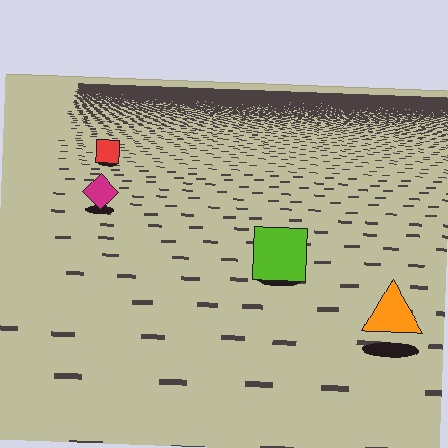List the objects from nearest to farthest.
From nearest to farthest: the orange triangle, the lime square, the magenta diamond, the red square.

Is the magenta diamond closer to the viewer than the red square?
Yes. The magenta diamond is closer — you can tell from the texture gradient: the ground texture is coarser near it.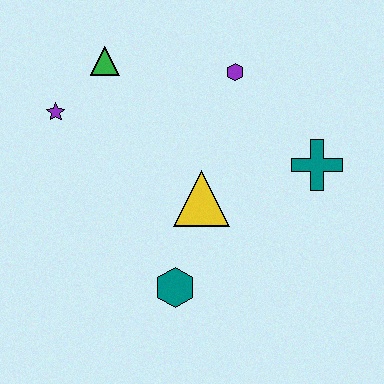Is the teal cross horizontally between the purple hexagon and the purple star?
No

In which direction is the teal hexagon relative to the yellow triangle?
The teal hexagon is below the yellow triangle.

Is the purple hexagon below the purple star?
No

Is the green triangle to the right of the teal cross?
No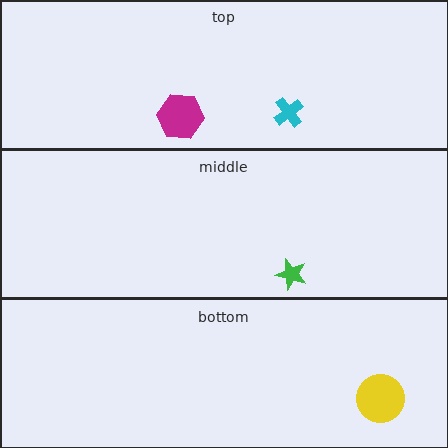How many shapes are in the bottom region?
1.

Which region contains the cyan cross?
The top region.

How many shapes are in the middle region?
1.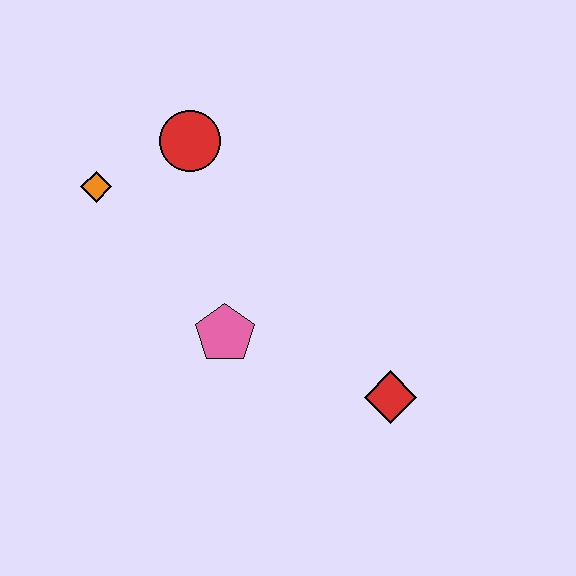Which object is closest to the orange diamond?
The red circle is closest to the orange diamond.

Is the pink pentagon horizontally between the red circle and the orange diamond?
No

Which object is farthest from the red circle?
The red diamond is farthest from the red circle.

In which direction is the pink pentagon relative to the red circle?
The pink pentagon is below the red circle.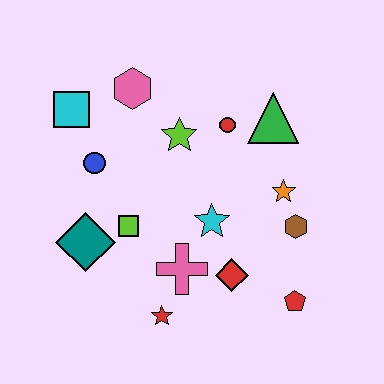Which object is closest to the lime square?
The teal diamond is closest to the lime square.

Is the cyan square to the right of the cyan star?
No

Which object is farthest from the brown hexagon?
The cyan square is farthest from the brown hexagon.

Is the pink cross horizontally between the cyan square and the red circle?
Yes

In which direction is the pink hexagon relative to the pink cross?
The pink hexagon is above the pink cross.